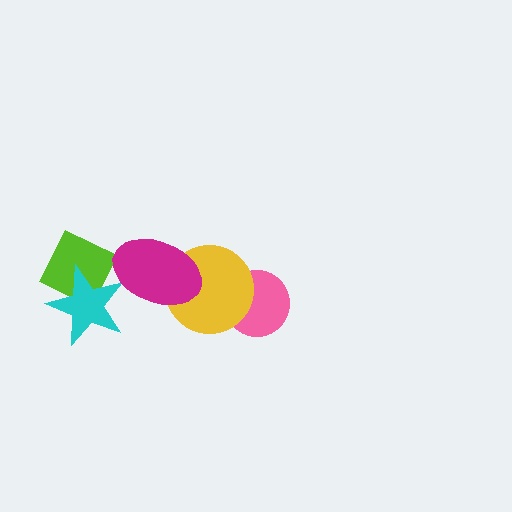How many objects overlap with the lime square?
1 object overlaps with the lime square.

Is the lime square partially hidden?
Yes, it is partially covered by another shape.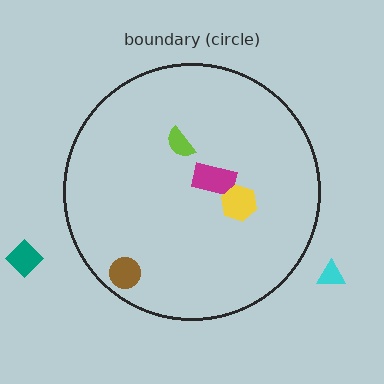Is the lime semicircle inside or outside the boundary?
Inside.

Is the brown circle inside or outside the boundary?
Inside.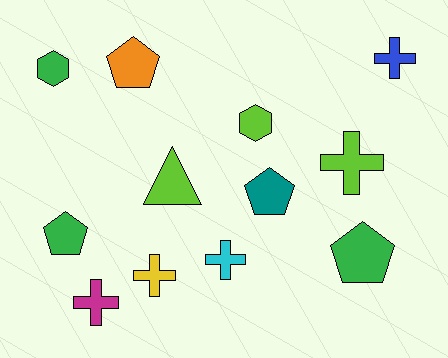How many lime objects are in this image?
There are 3 lime objects.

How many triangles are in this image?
There is 1 triangle.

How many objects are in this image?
There are 12 objects.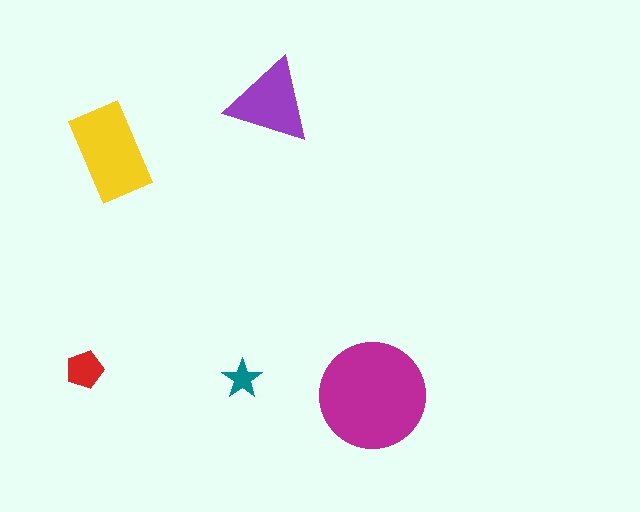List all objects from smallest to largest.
The teal star, the red pentagon, the purple triangle, the yellow rectangle, the magenta circle.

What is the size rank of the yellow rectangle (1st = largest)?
2nd.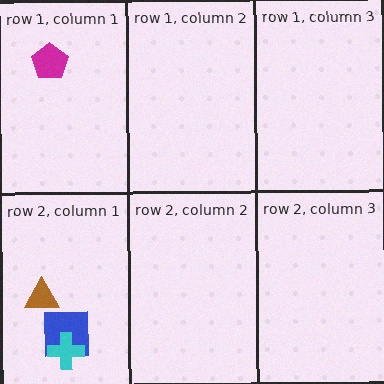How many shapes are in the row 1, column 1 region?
1.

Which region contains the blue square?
The row 2, column 1 region.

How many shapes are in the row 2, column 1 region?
3.